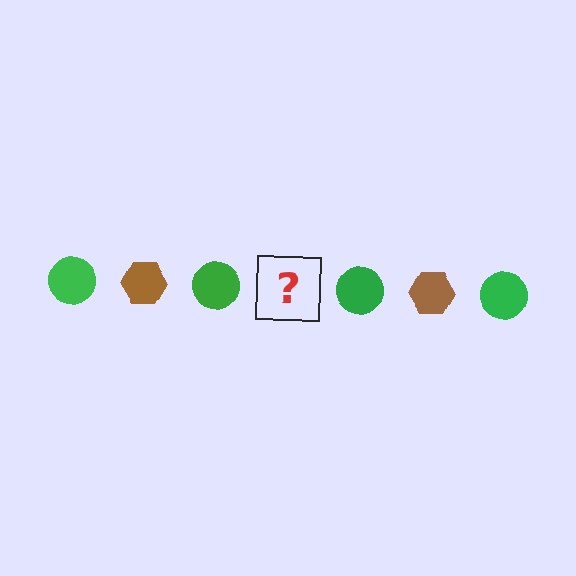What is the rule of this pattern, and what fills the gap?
The rule is that the pattern alternates between green circle and brown hexagon. The gap should be filled with a brown hexagon.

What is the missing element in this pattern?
The missing element is a brown hexagon.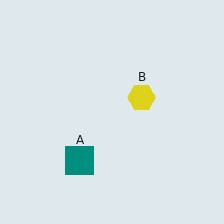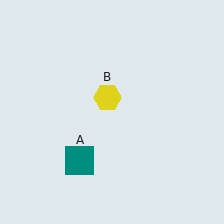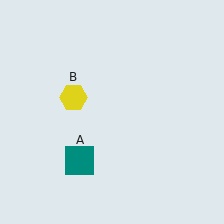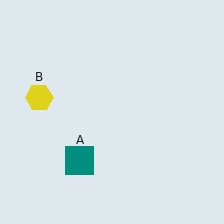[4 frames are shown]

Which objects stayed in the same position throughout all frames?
Teal square (object A) remained stationary.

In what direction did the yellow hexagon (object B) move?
The yellow hexagon (object B) moved left.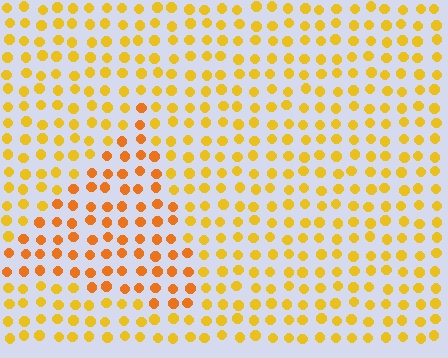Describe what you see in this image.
The image is filled with small yellow elements in a uniform arrangement. A triangle-shaped region is visible where the elements are tinted to a slightly different hue, forming a subtle color boundary.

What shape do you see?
I see a triangle.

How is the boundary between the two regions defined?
The boundary is defined purely by a slight shift in hue (about 23 degrees). Spacing, size, and orientation are identical on both sides.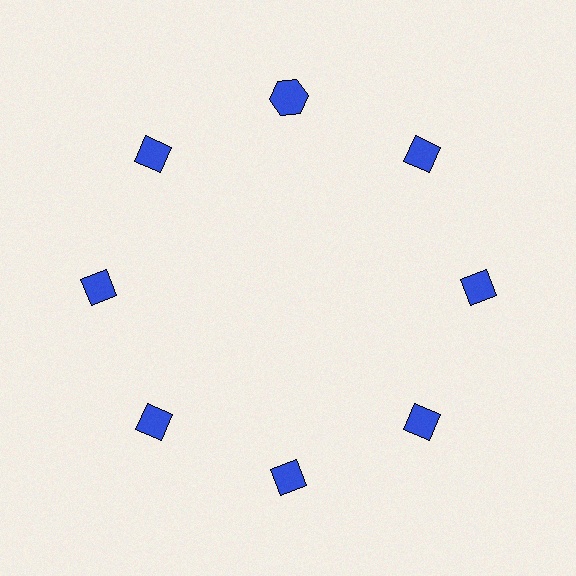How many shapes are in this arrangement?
There are 8 shapes arranged in a ring pattern.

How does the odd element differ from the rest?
It has a different shape: hexagon instead of diamond.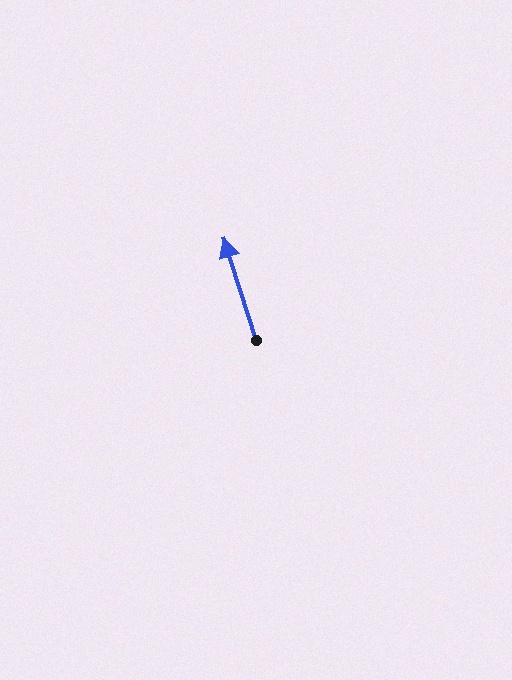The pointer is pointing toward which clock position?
Roughly 11 o'clock.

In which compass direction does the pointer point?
North.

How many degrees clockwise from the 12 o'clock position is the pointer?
Approximately 342 degrees.